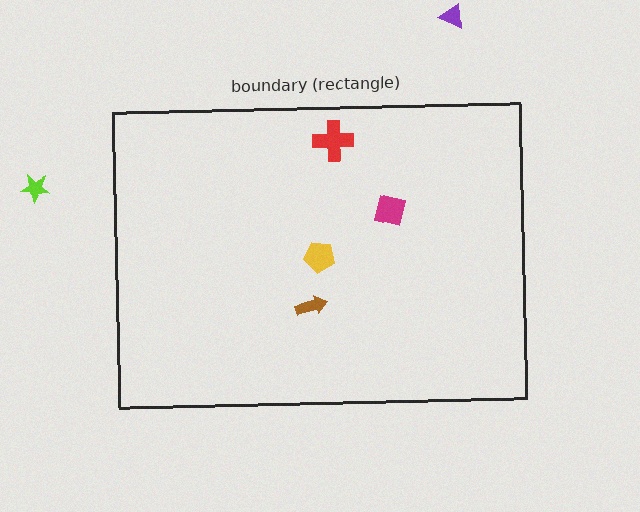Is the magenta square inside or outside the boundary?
Inside.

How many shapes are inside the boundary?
4 inside, 2 outside.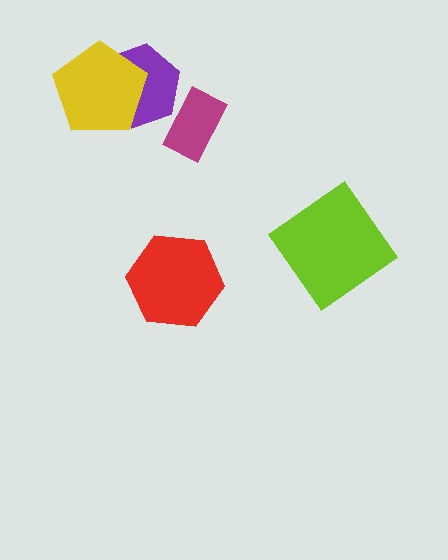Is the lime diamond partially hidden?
No, no other shape covers it.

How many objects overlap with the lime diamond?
0 objects overlap with the lime diamond.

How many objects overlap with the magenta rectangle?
1 object overlaps with the magenta rectangle.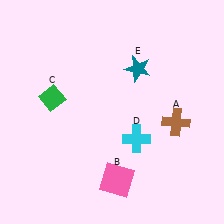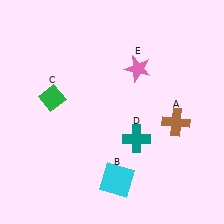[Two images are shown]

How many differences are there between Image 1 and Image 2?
There are 3 differences between the two images.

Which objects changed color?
B changed from pink to cyan. D changed from cyan to teal. E changed from teal to pink.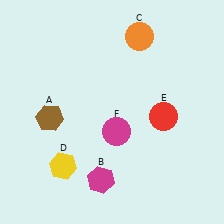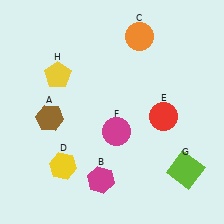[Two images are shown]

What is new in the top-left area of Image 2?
A yellow pentagon (H) was added in the top-left area of Image 2.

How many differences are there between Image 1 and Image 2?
There are 2 differences between the two images.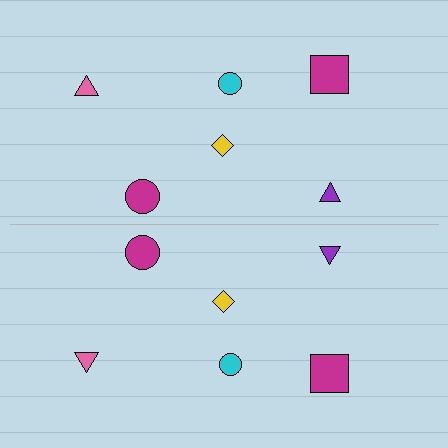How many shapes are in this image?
There are 12 shapes in this image.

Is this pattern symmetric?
Yes, this pattern has bilateral (reflection) symmetry.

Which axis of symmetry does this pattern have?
The pattern has a horizontal axis of symmetry running through the center of the image.